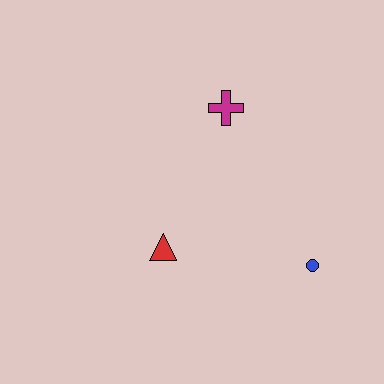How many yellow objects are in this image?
There are no yellow objects.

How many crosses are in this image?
There is 1 cross.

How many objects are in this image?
There are 3 objects.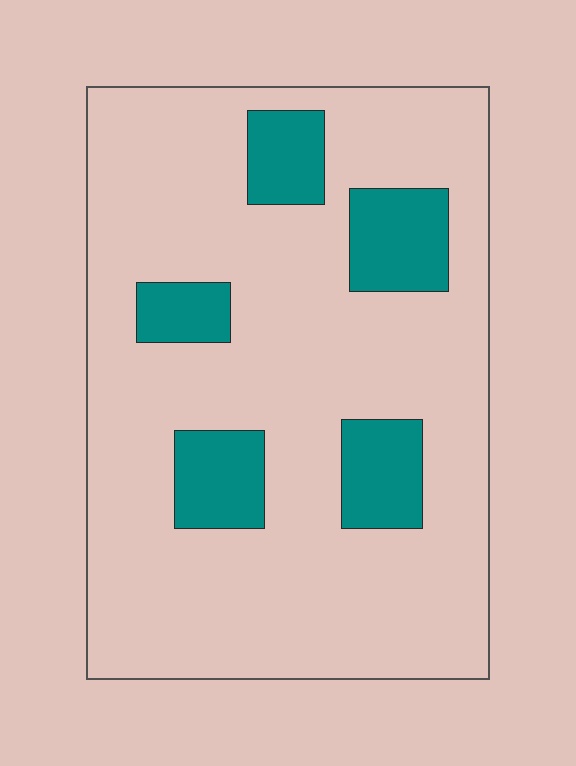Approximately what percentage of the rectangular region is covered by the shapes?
Approximately 15%.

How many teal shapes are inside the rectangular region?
5.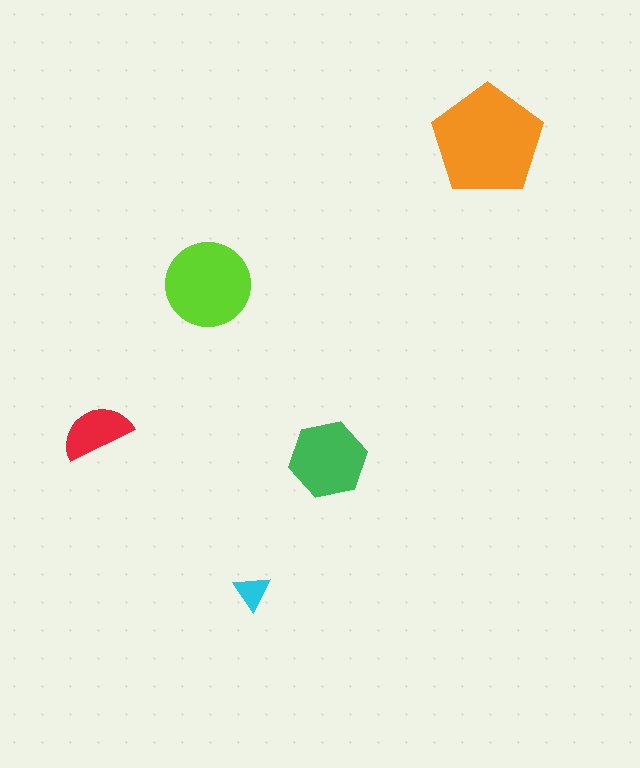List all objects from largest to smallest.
The orange pentagon, the lime circle, the green hexagon, the red semicircle, the cyan triangle.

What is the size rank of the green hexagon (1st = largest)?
3rd.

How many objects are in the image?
There are 5 objects in the image.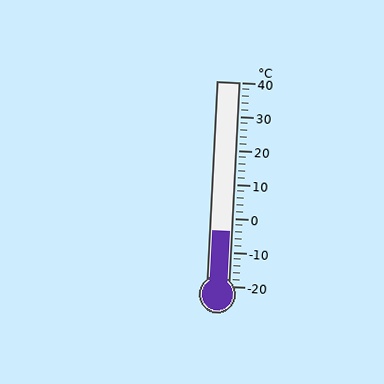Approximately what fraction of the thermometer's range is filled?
The thermometer is filled to approximately 25% of its range.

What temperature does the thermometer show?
The thermometer shows approximately -4°C.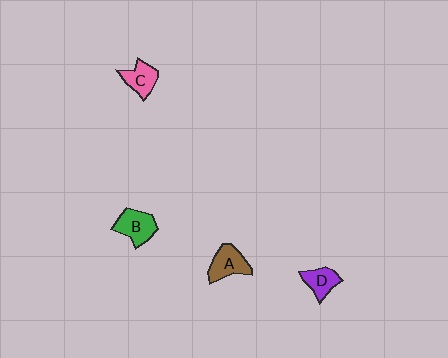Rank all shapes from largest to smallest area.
From largest to smallest: B (green), A (brown), C (pink), D (purple).